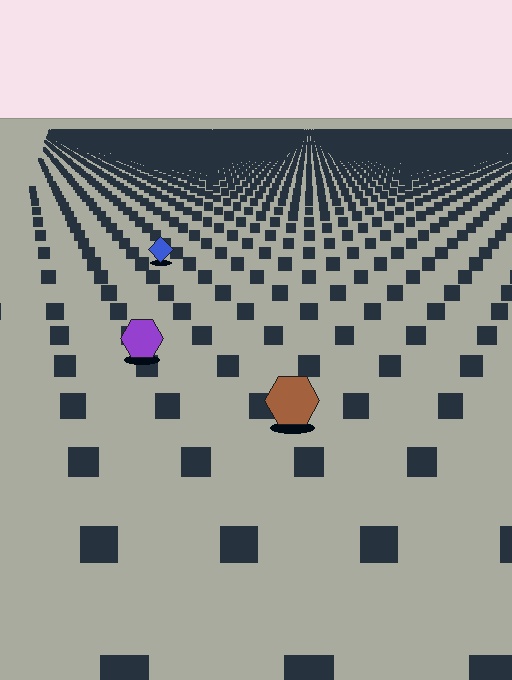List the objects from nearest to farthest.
From nearest to farthest: the brown hexagon, the purple hexagon, the blue diamond.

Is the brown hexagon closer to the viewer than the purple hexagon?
Yes. The brown hexagon is closer — you can tell from the texture gradient: the ground texture is coarser near it.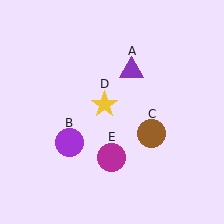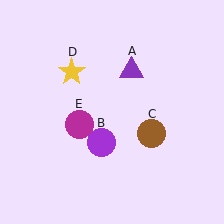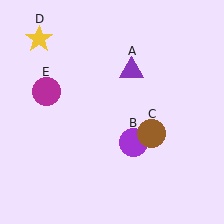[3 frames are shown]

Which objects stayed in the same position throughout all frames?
Purple triangle (object A) and brown circle (object C) remained stationary.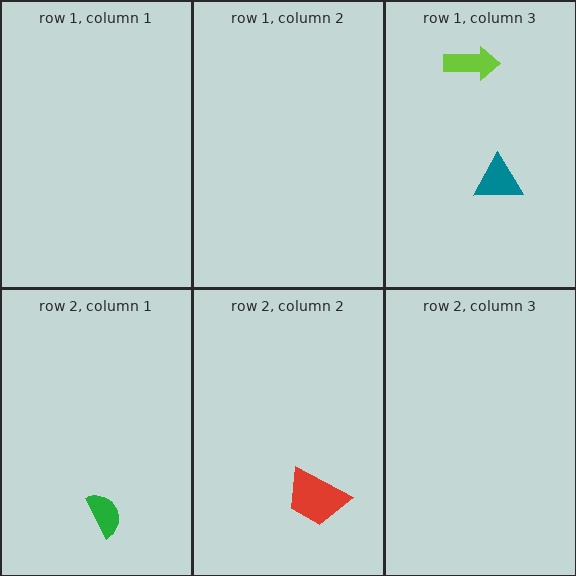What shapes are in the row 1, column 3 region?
The lime arrow, the teal triangle.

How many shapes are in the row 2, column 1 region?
1.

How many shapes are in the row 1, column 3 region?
2.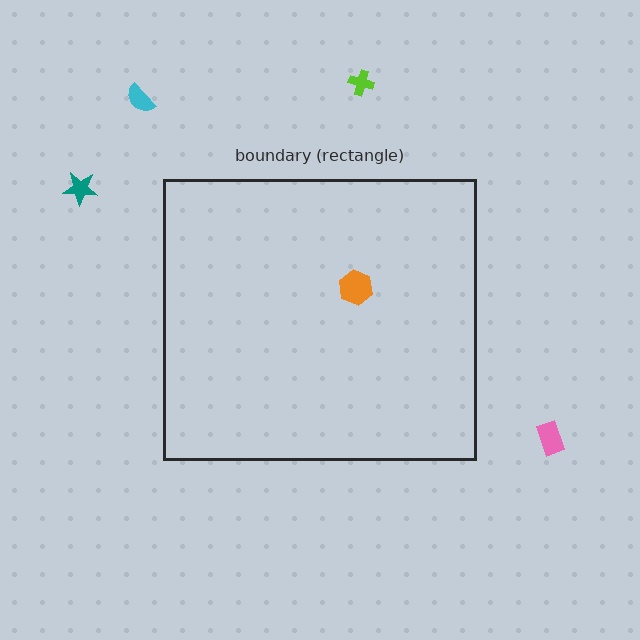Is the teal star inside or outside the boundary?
Outside.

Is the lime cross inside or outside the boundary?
Outside.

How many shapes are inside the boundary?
1 inside, 4 outside.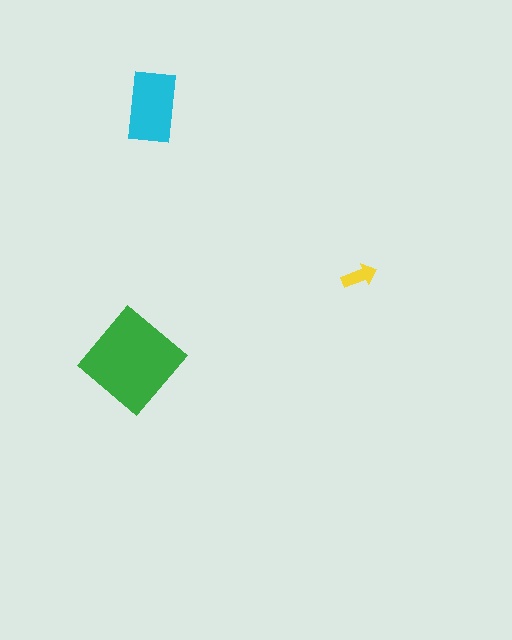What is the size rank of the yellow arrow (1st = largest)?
3rd.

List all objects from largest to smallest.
The green diamond, the cyan rectangle, the yellow arrow.